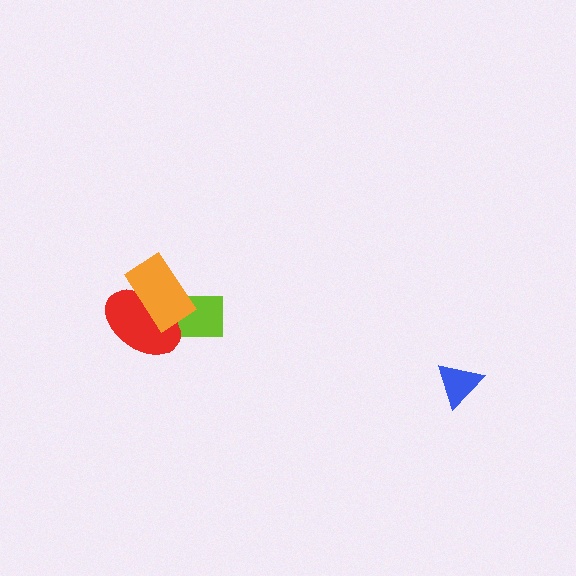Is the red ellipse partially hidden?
Yes, it is partially covered by another shape.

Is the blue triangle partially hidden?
No, no other shape covers it.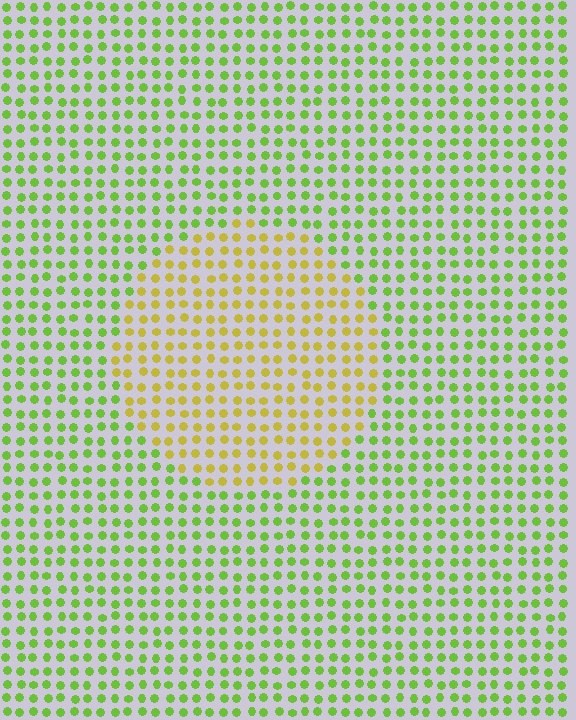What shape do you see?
I see a circle.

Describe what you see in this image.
The image is filled with small lime elements in a uniform arrangement. A circle-shaped region is visible where the elements are tinted to a slightly different hue, forming a subtle color boundary.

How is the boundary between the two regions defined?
The boundary is defined purely by a slight shift in hue (about 43 degrees). Spacing, size, and orientation are identical on both sides.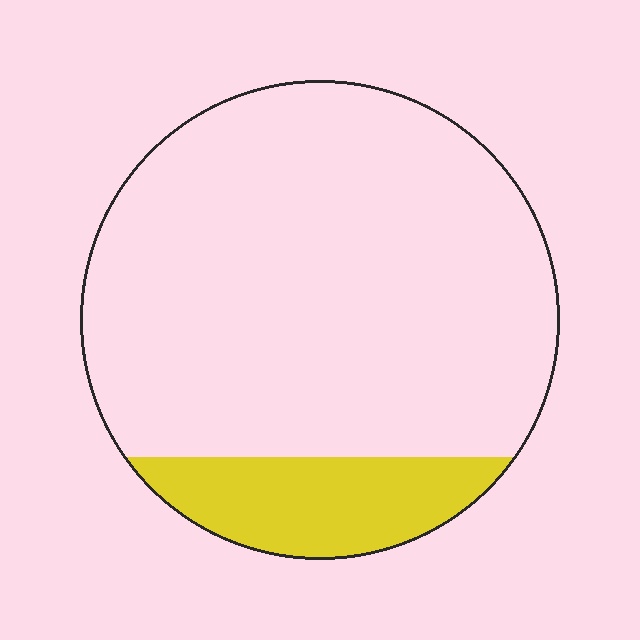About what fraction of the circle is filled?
About one sixth (1/6).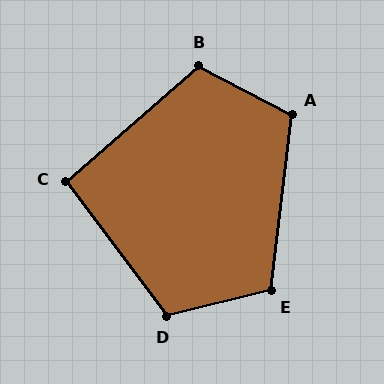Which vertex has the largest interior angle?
D, at approximately 113 degrees.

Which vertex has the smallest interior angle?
C, at approximately 94 degrees.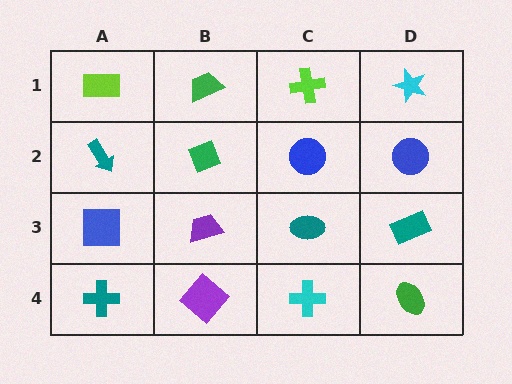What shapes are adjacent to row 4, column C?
A teal ellipse (row 3, column C), a purple diamond (row 4, column B), a green ellipse (row 4, column D).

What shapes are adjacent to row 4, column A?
A blue square (row 3, column A), a purple diamond (row 4, column B).